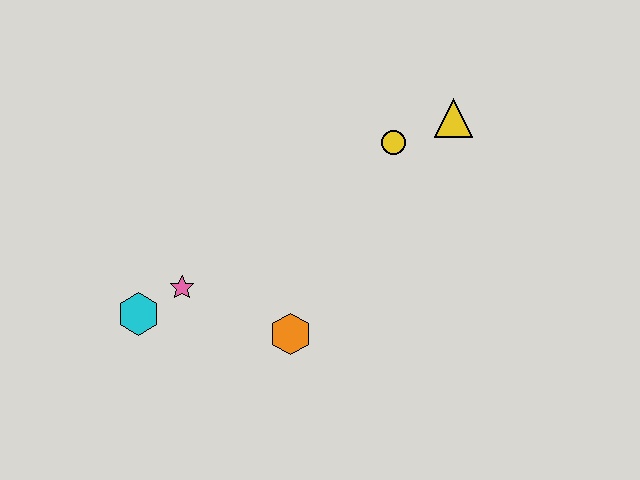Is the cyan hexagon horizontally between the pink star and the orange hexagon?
No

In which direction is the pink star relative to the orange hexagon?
The pink star is to the left of the orange hexagon.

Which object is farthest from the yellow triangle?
The cyan hexagon is farthest from the yellow triangle.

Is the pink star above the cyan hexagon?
Yes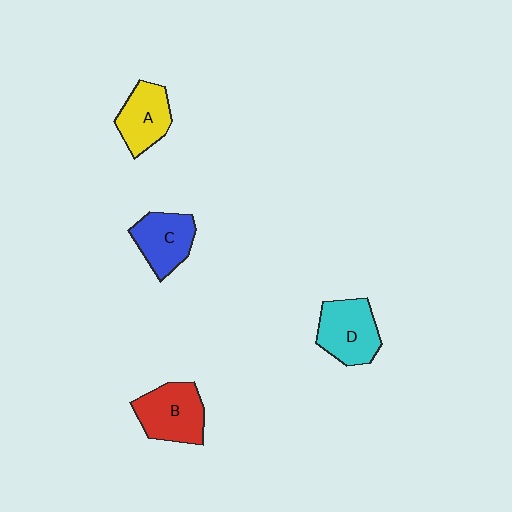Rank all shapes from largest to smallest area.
From largest to smallest: B (red), D (cyan), C (blue), A (yellow).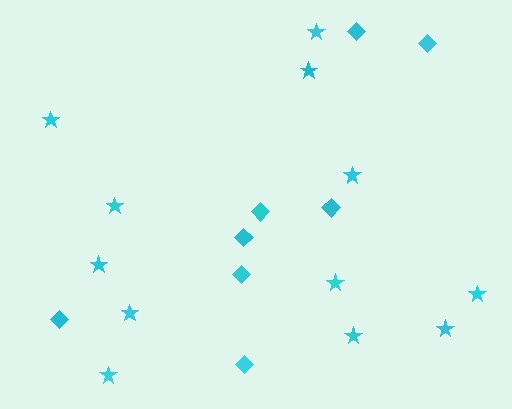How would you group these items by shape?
There are 2 groups: one group of diamonds (8) and one group of stars (12).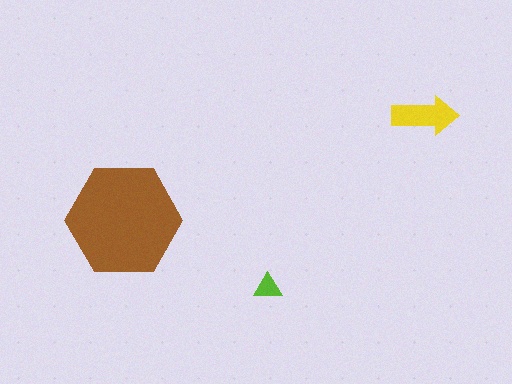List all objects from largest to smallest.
The brown hexagon, the yellow arrow, the lime triangle.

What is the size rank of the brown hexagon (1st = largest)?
1st.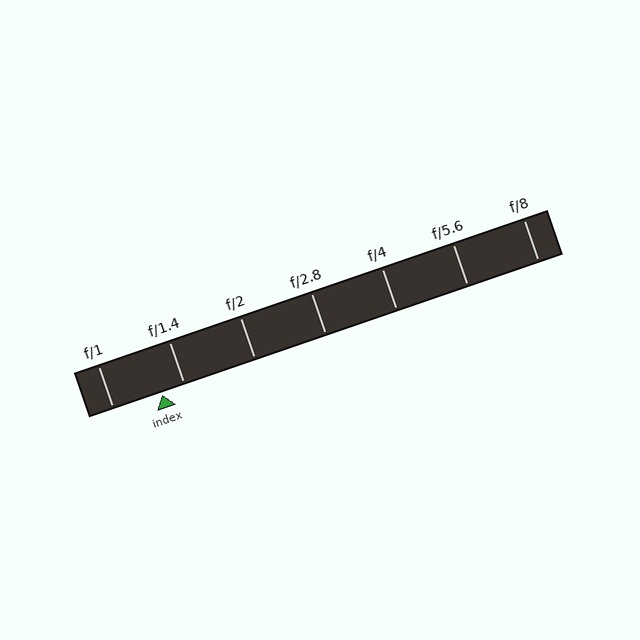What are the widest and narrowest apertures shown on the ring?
The widest aperture shown is f/1 and the narrowest is f/8.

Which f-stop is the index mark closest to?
The index mark is closest to f/1.4.